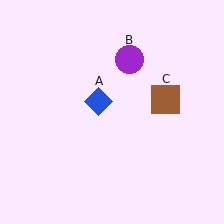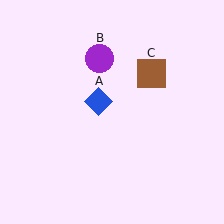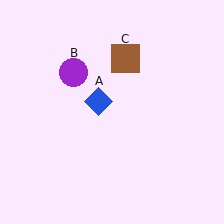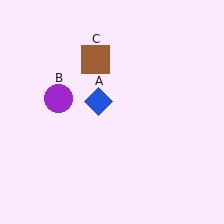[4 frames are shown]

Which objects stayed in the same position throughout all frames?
Blue diamond (object A) remained stationary.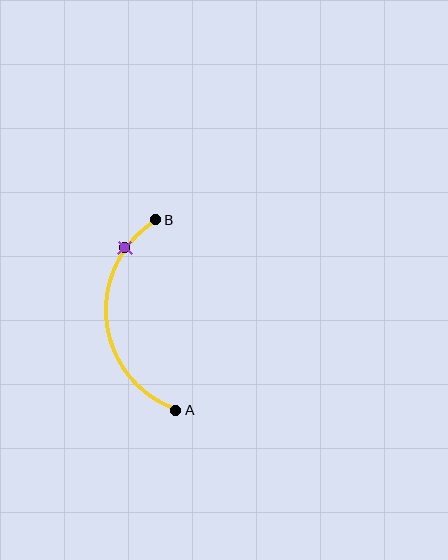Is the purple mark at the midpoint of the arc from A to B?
No. The purple mark lies on the arc but is closer to endpoint B. The arc midpoint would be at the point on the curve equidistant along the arc from both A and B.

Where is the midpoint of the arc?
The arc midpoint is the point on the curve farthest from the straight line joining A and B. It sits to the left of that line.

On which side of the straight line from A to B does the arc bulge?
The arc bulges to the left of the straight line connecting A and B.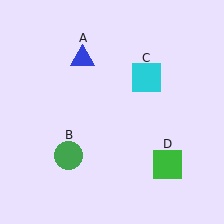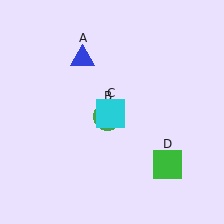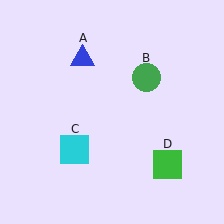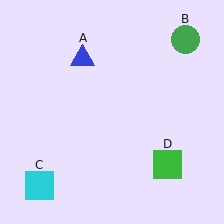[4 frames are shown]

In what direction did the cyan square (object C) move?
The cyan square (object C) moved down and to the left.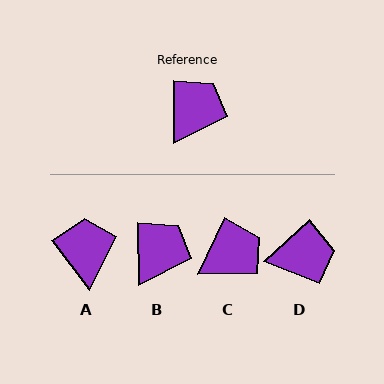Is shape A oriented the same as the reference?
No, it is off by about 37 degrees.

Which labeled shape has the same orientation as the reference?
B.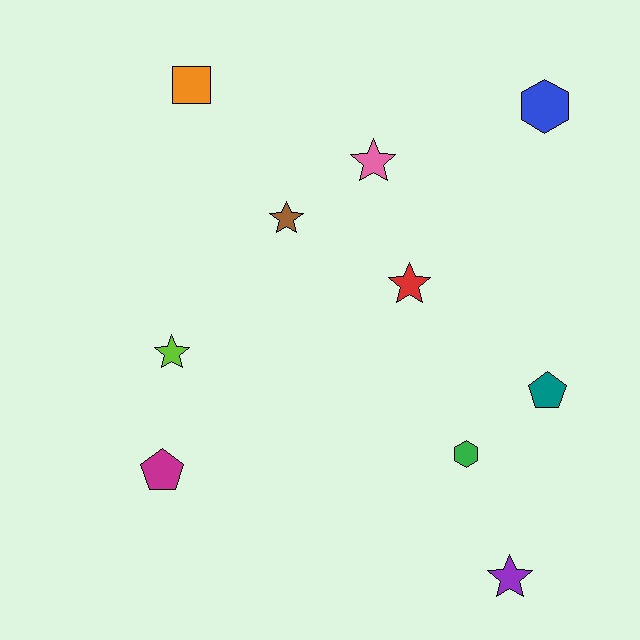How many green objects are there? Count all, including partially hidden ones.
There is 1 green object.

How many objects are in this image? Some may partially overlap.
There are 10 objects.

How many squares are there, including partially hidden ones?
There is 1 square.